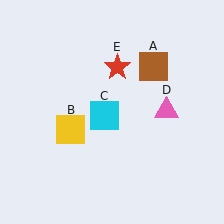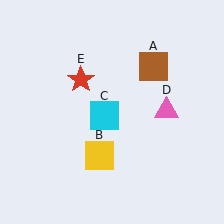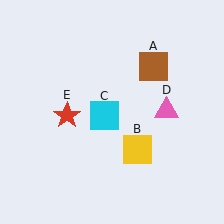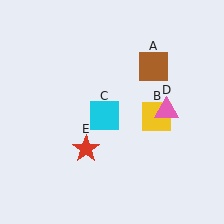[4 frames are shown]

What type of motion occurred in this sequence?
The yellow square (object B), red star (object E) rotated counterclockwise around the center of the scene.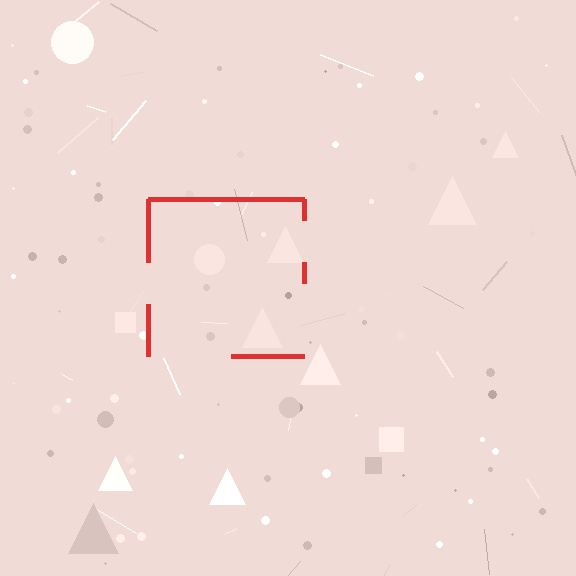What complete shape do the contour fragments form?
The contour fragments form a square.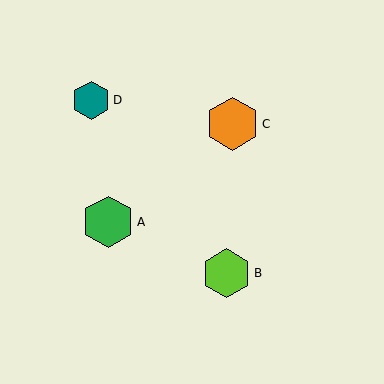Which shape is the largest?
The orange hexagon (labeled C) is the largest.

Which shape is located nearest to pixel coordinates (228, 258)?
The lime hexagon (labeled B) at (227, 273) is nearest to that location.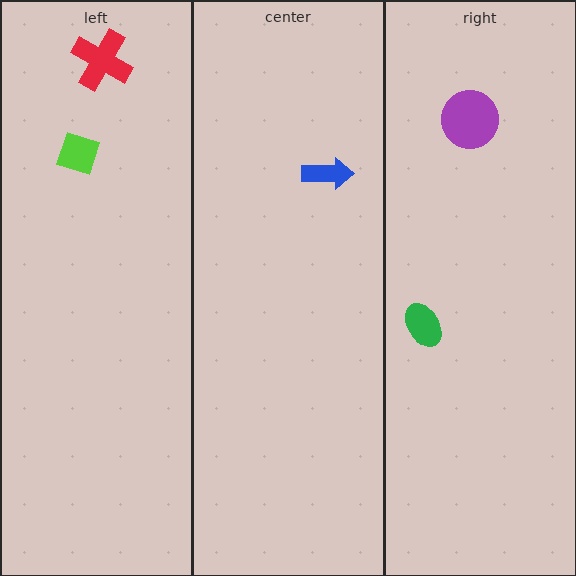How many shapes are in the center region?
1.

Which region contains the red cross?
The left region.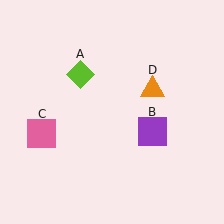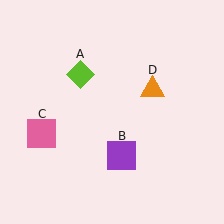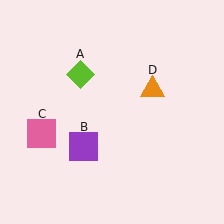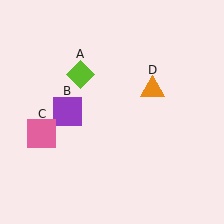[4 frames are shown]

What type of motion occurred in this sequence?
The purple square (object B) rotated clockwise around the center of the scene.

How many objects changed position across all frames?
1 object changed position: purple square (object B).